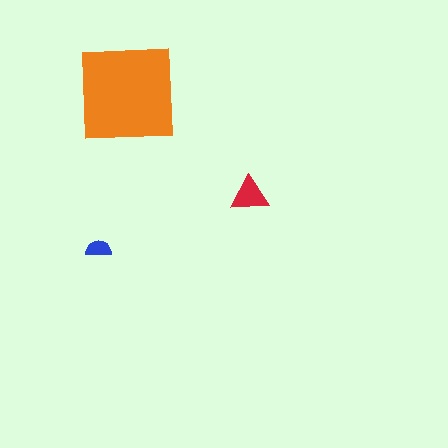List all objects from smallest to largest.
The blue semicircle, the red triangle, the orange square.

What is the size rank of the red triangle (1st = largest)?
2nd.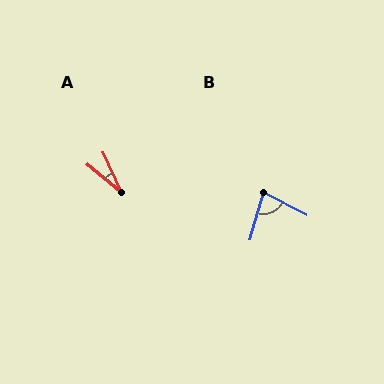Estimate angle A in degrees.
Approximately 26 degrees.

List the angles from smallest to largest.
A (26°), B (78°).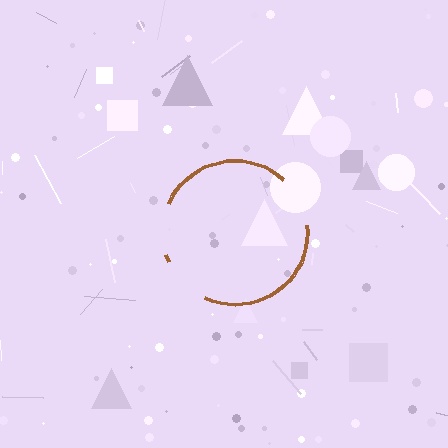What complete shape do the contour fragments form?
The contour fragments form a circle.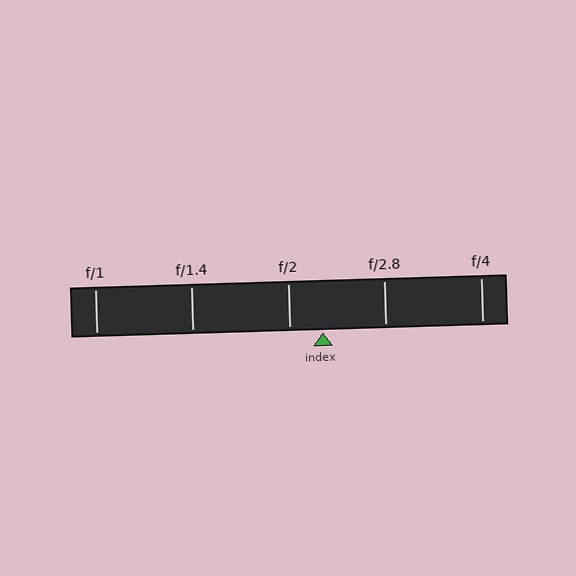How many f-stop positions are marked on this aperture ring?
There are 5 f-stop positions marked.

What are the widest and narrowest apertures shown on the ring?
The widest aperture shown is f/1 and the narrowest is f/4.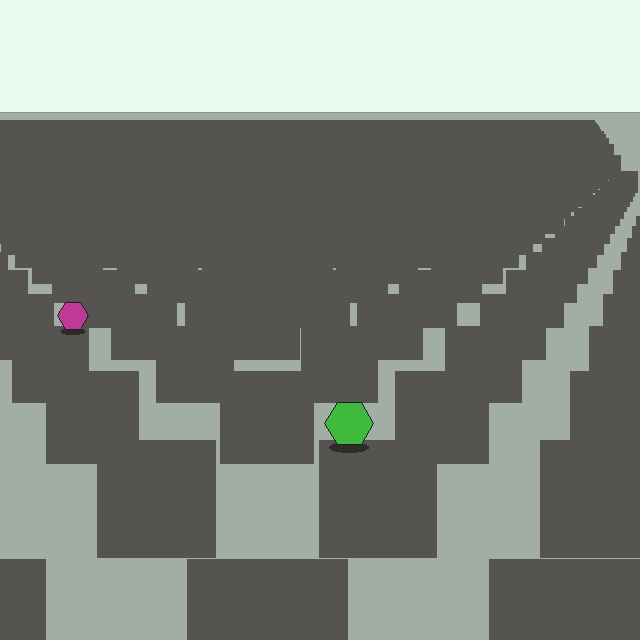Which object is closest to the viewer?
The green hexagon is closest. The texture marks near it are larger and more spread out.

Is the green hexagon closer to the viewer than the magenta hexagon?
Yes. The green hexagon is closer — you can tell from the texture gradient: the ground texture is coarser near it.